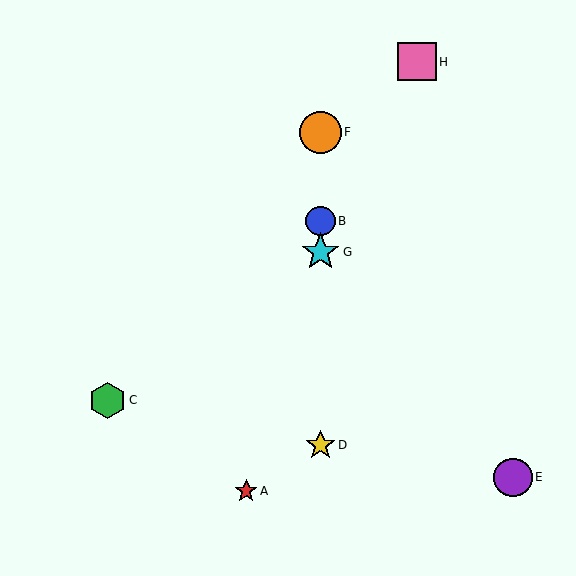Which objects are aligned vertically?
Objects B, D, F, G are aligned vertically.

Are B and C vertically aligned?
No, B is at x≈321 and C is at x≈107.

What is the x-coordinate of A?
Object A is at x≈246.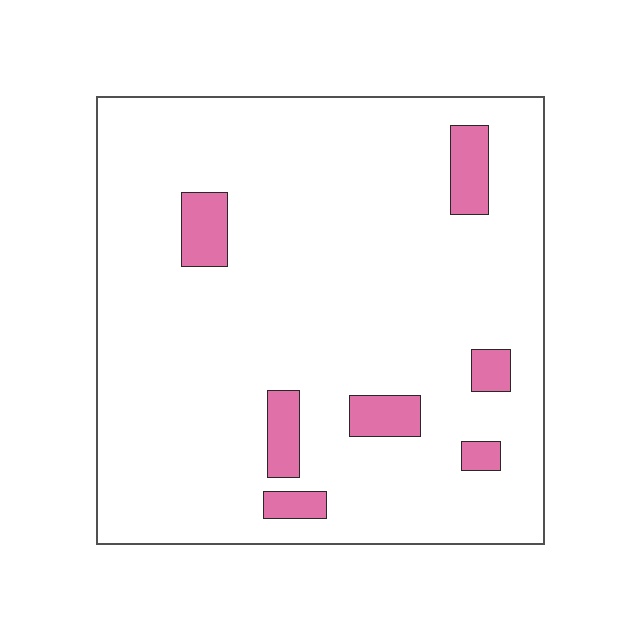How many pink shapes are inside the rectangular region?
7.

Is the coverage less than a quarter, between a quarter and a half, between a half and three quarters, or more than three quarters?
Less than a quarter.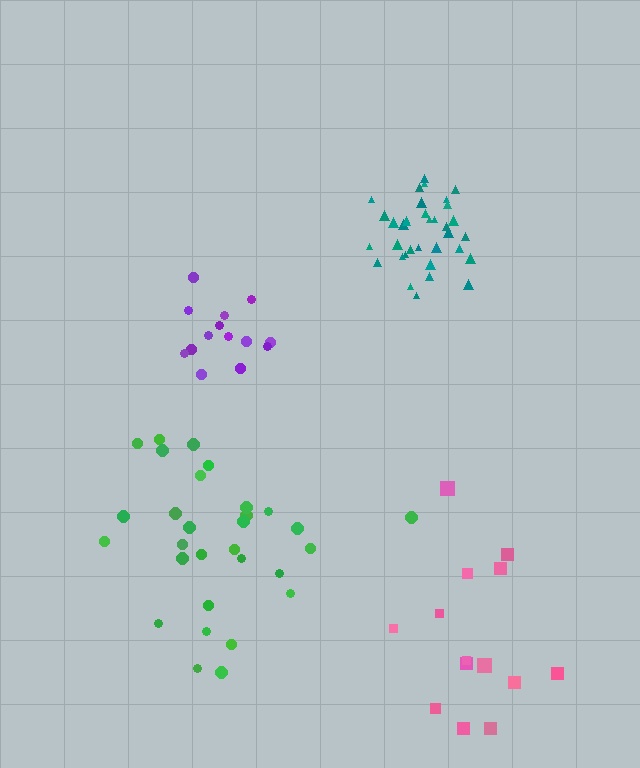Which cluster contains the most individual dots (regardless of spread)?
Teal (35).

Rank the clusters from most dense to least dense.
teal, purple, green, pink.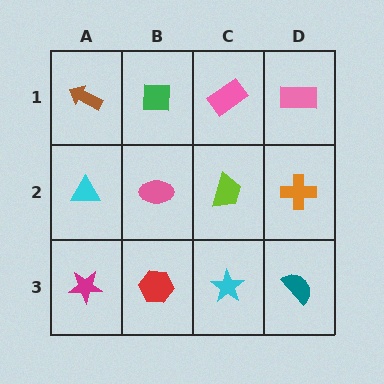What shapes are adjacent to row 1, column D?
An orange cross (row 2, column D), a pink rectangle (row 1, column C).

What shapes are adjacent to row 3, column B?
A pink ellipse (row 2, column B), a magenta star (row 3, column A), a cyan star (row 3, column C).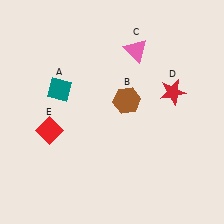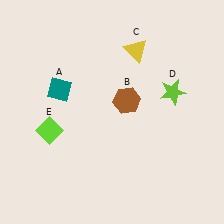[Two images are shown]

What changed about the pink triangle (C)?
In Image 1, C is pink. In Image 2, it changed to yellow.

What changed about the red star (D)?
In Image 1, D is red. In Image 2, it changed to lime.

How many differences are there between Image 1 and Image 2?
There are 3 differences between the two images.